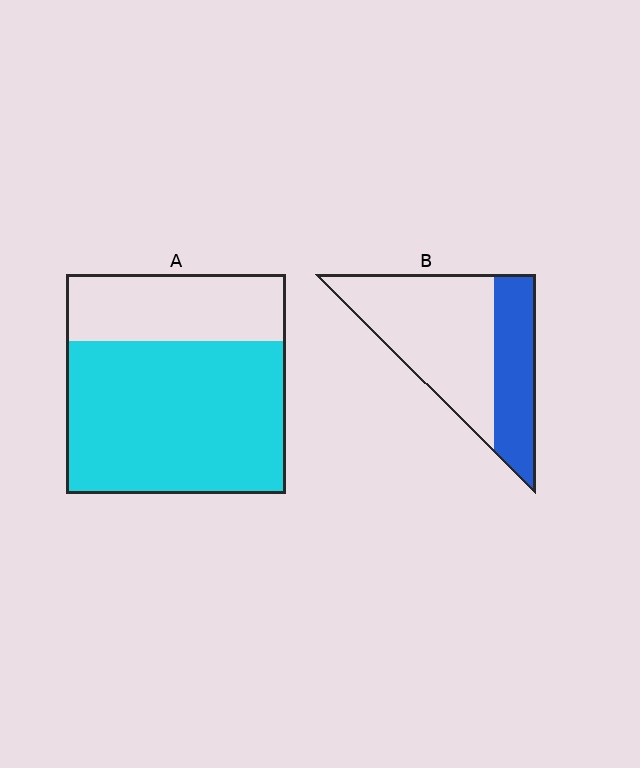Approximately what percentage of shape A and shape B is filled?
A is approximately 70% and B is approximately 35%.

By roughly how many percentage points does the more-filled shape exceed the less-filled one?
By roughly 35 percentage points (A over B).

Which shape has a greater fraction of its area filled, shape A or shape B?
Shape A.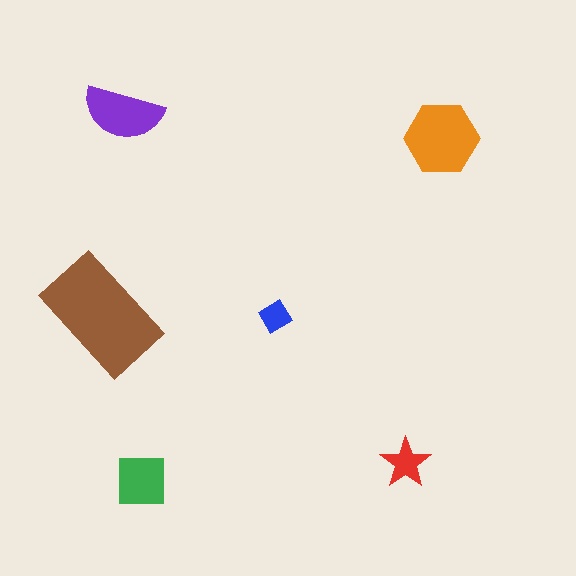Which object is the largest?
The brown rectangle.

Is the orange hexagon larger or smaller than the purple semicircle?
Larger.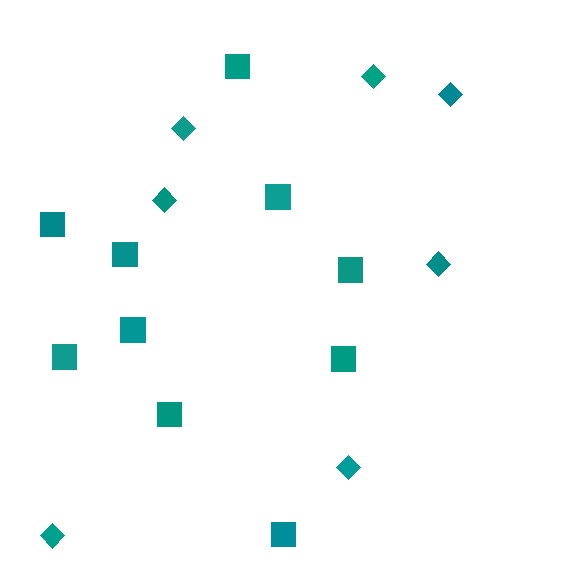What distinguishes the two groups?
There are 2 groups: one group of diamonds (7) and one group of squares (10).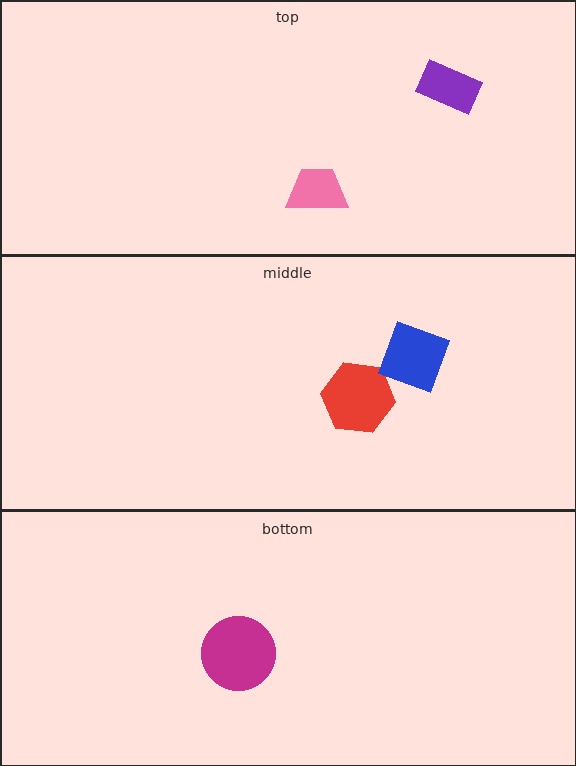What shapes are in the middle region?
The red hexagon, the blue square.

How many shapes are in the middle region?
2.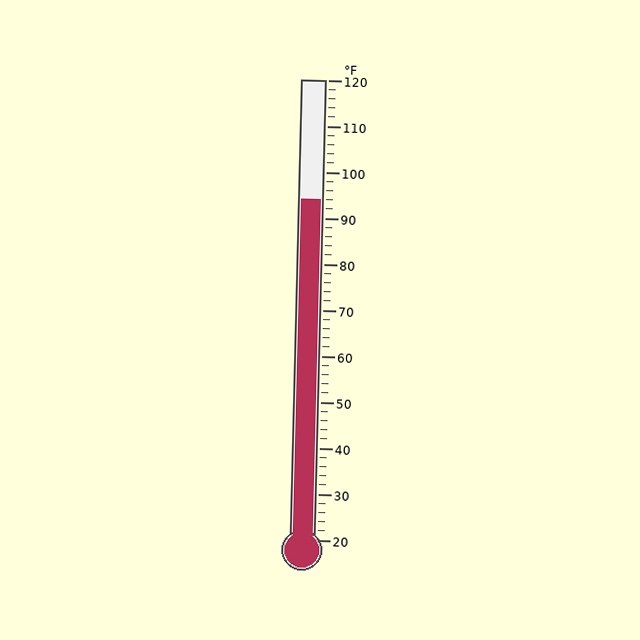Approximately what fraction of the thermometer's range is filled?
The thermometer is filled to approximately 75% of its range.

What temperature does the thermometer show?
The thermometer shows approximately 94°F.